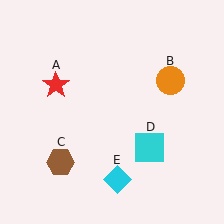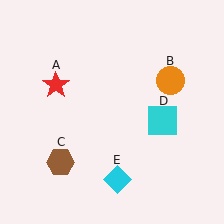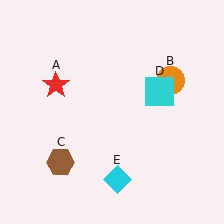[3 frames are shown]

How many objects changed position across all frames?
1 object changed position: cyan square (object D).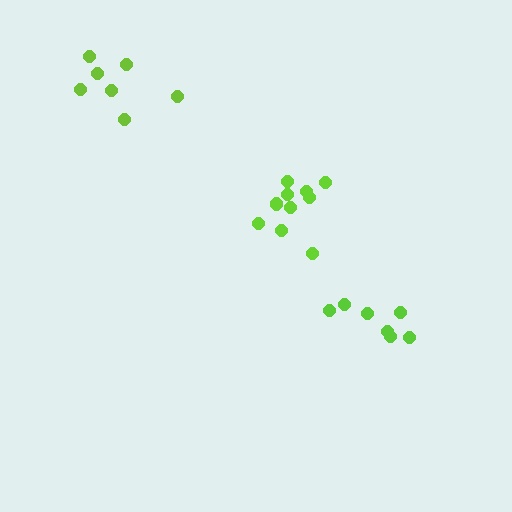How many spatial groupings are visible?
There are 3 spatial groupings.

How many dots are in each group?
Group 1: 10 dots, Group 2: 7 dots, Group 3: 7 dots (24 total).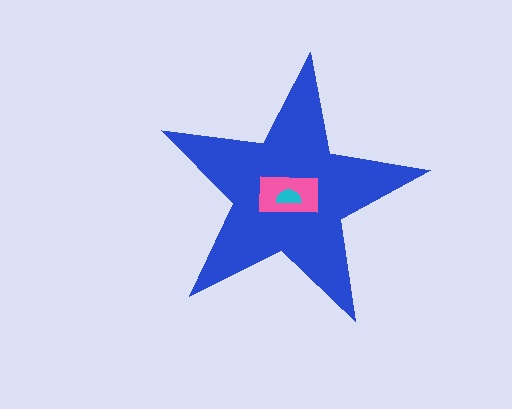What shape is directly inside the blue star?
The pink rectangle.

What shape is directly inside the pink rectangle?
The cyan semicircle.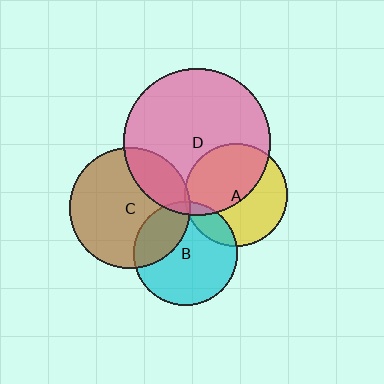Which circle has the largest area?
Circle D (pink).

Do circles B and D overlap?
Yes.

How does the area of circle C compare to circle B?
Approximately 1.3 times.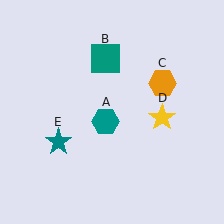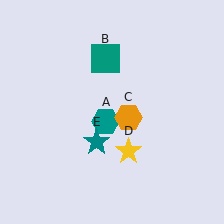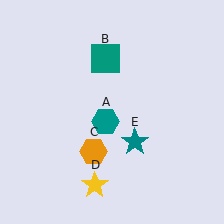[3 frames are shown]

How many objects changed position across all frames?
3 objects changed position: orange hexagon (object C), yellow star (object D), teal star (object E).